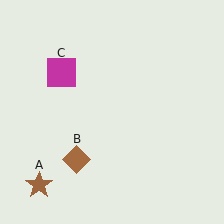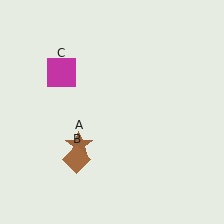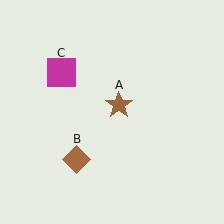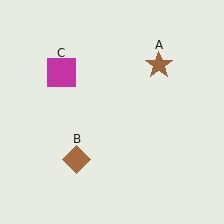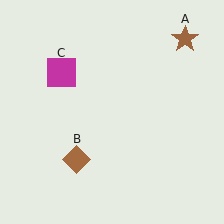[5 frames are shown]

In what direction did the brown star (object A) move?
The brown star (object A) moved up and to the right.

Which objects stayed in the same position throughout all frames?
Brown diamond (object B) and magenta square (object C) remained stationary.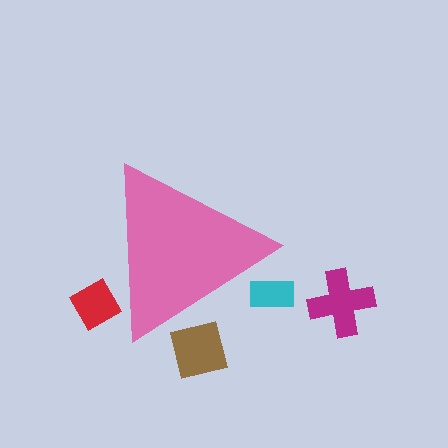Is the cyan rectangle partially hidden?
Yes, the cyan rectangle is partially hidden behind the pink triangle.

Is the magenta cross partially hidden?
No, the magenta cross is fully visible.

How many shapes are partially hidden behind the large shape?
3 shapes are partially hidden.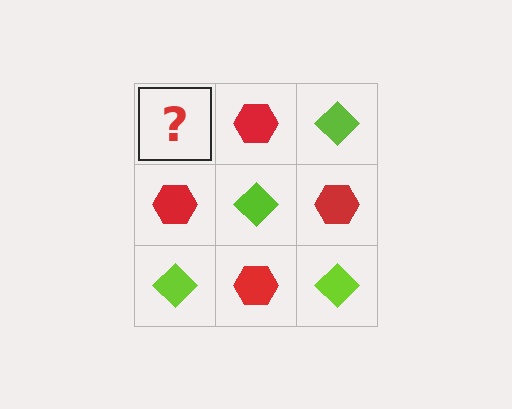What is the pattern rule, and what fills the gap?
The rule is that it alternates lime diamond and red hexagon in a checkerboard pattern. The gap should be filled with a lime diamond.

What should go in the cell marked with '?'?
The missing cell should contain a lime diamond.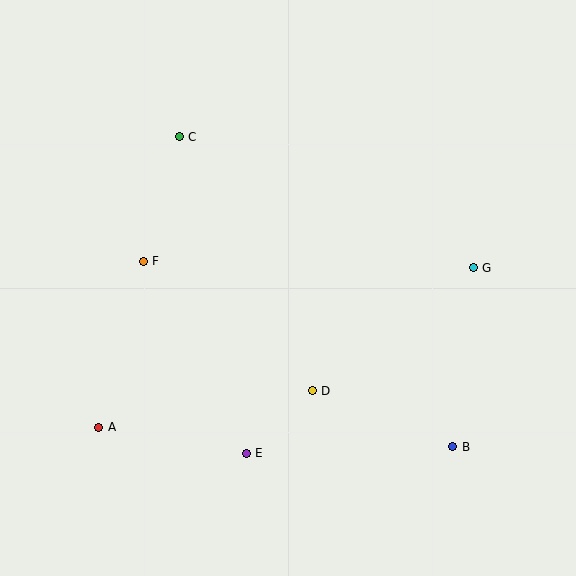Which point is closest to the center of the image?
Point D at (312, 391) is closest to the center.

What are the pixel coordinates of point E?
Point E is at (246, 453).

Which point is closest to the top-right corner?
Point G is closest to the top-right corner.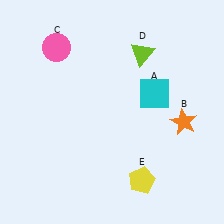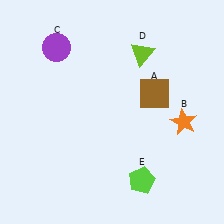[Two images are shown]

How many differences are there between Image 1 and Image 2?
There are 3 differences between the two images.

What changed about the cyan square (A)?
In Image 1, A is cyan. In Image 2, it changed to brown.